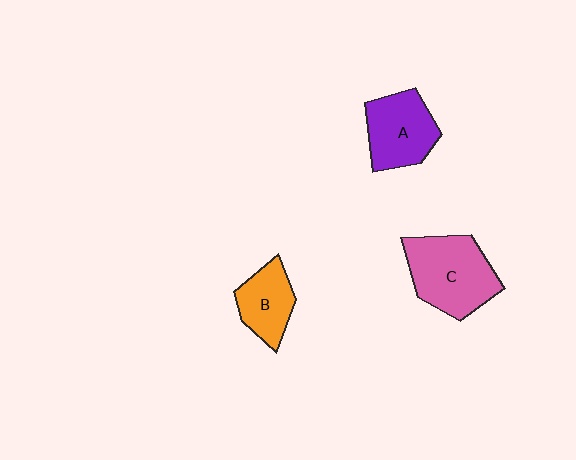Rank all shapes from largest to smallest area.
From largest to smallest: C (pink), A (purple), B (orange).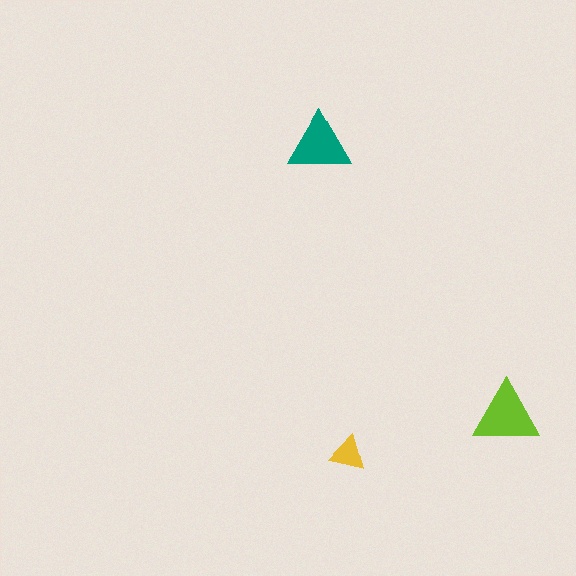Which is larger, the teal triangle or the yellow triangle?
The teal one.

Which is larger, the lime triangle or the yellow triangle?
The lime one.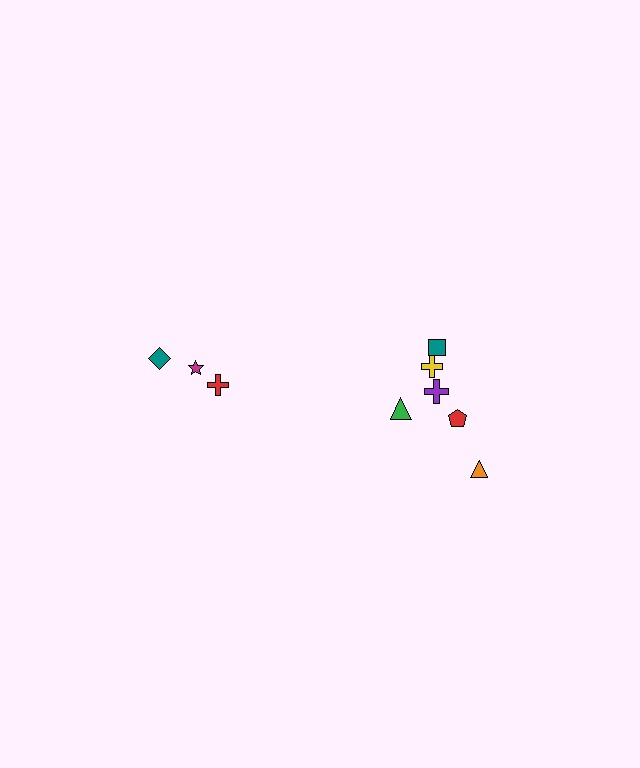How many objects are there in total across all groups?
There are 9 objects.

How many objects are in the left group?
There are 3 objects.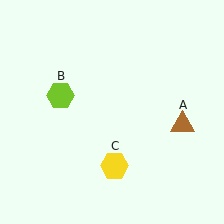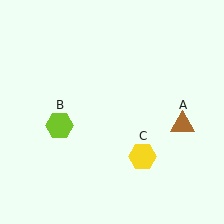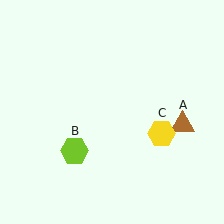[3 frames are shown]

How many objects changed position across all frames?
2 objects changed position: lime hexagon (object B), yellow hexagon (object C).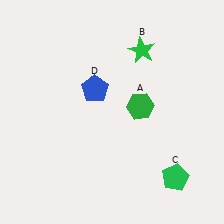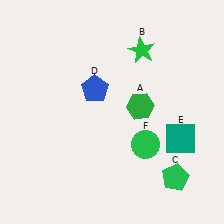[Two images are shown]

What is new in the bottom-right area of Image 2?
A green circle (F) was added in the bottom-right area of Image 2.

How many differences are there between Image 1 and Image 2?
There are 2 differences between the two images.